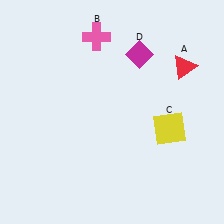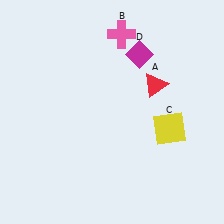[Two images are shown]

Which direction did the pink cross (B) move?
The pink cross (B) moved right.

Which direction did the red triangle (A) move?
The red triangle (A) moved left.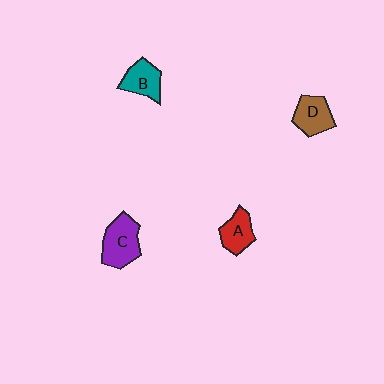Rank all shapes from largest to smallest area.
From largest to smallest: C (purple), D (brown), B (teal), A (red).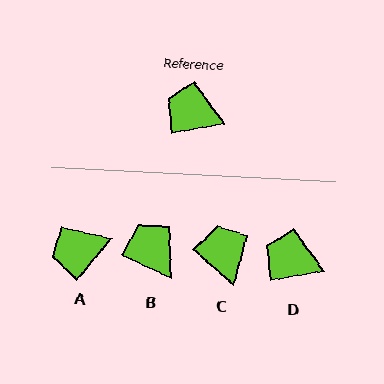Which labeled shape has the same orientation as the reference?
D.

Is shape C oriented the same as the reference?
No, it is off by about 51 degrees.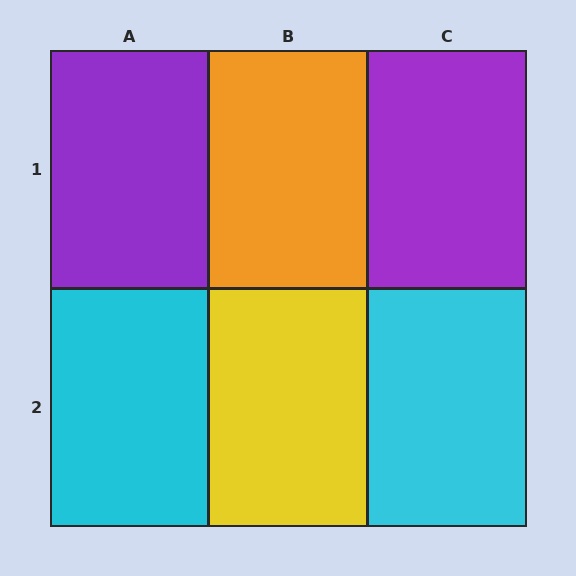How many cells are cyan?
2 cells are cyan.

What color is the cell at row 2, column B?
Yellow.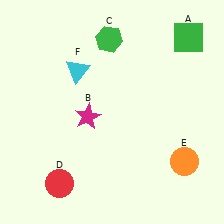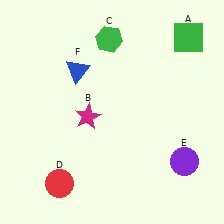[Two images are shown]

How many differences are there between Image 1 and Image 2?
There are 2 differences between the two images.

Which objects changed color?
E changed from orange to purple. F changed from cyan to blue.